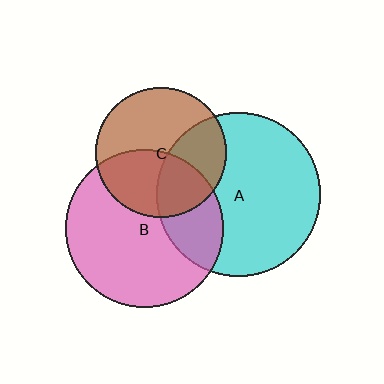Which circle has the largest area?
Circle A (cyan).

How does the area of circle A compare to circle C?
Approximately 1.6 times.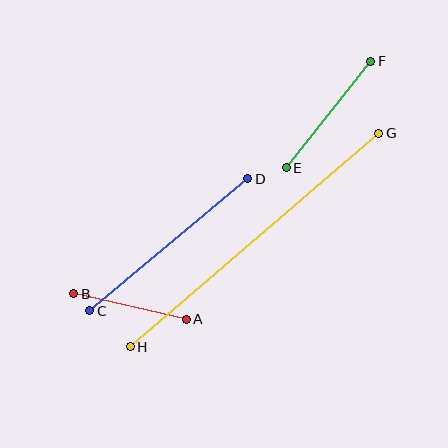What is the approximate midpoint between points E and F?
The midpoint is at approximately (328, 115) pixels.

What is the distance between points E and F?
The distance is approximately 136 pixels.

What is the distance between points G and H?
The distance is approximately 328 pixels.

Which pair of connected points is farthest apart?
Points G and H are farthest apart.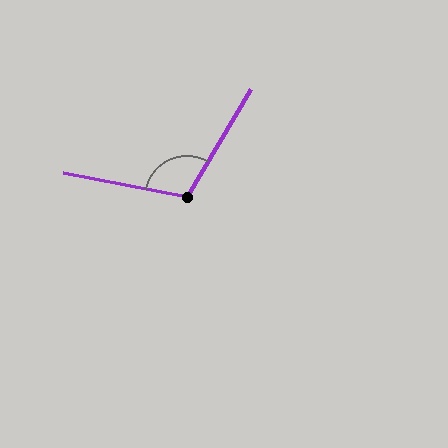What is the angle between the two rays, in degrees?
Approximately 110 degrees.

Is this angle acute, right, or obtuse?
It is obtuse.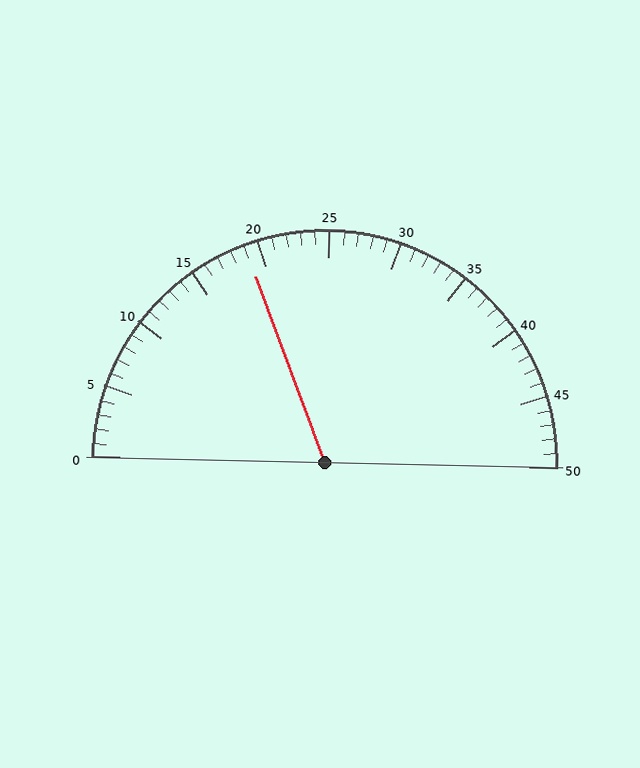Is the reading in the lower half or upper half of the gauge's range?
The reading is in the lower half of the range (0 to 50).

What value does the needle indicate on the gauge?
The needle indicates approximately 19.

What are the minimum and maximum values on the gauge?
The gauge ranges from 0 to 50.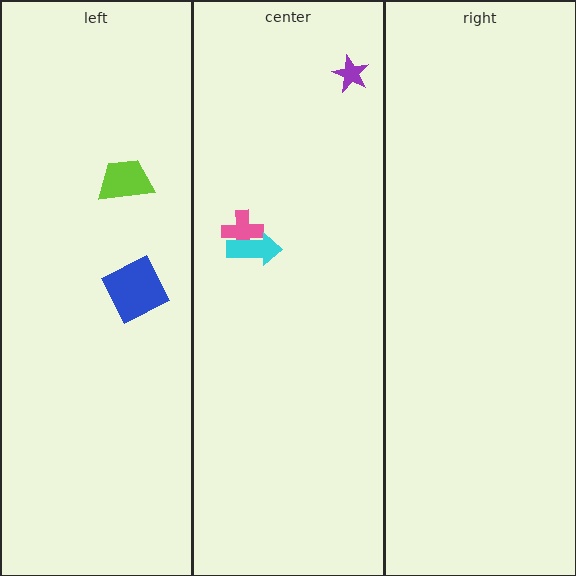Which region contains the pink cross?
The center region.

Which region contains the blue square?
The left region.